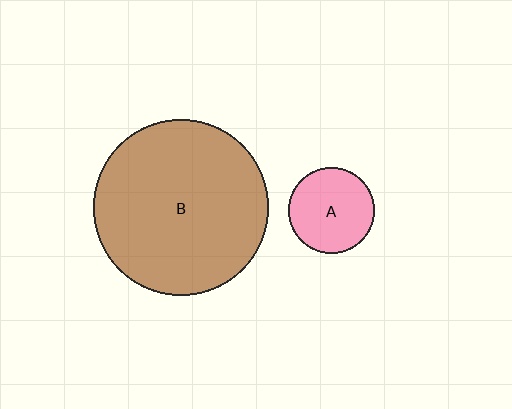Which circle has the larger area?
Circle B (brown).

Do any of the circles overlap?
No, none of the circles overlap.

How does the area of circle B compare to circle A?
Approximately 4.2 times.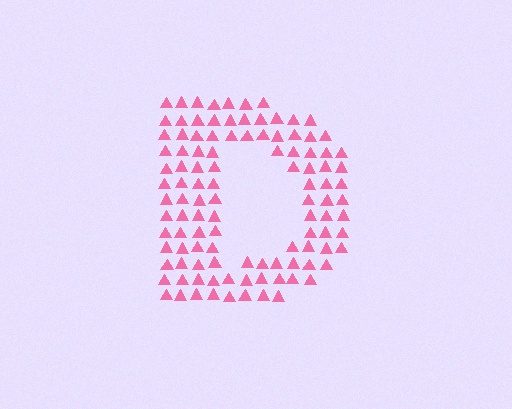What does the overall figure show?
The overall figure shows the letter D.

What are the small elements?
The small elements are triangles.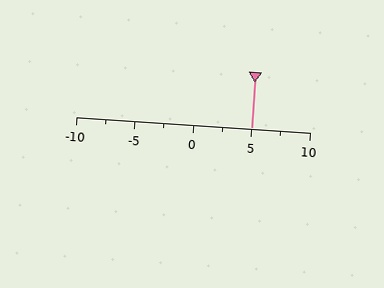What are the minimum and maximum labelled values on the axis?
The axis runs from -10 to 10.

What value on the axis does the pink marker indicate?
The marker indicates approximately 5.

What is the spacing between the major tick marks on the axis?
The major ticks are spaced 5 apart.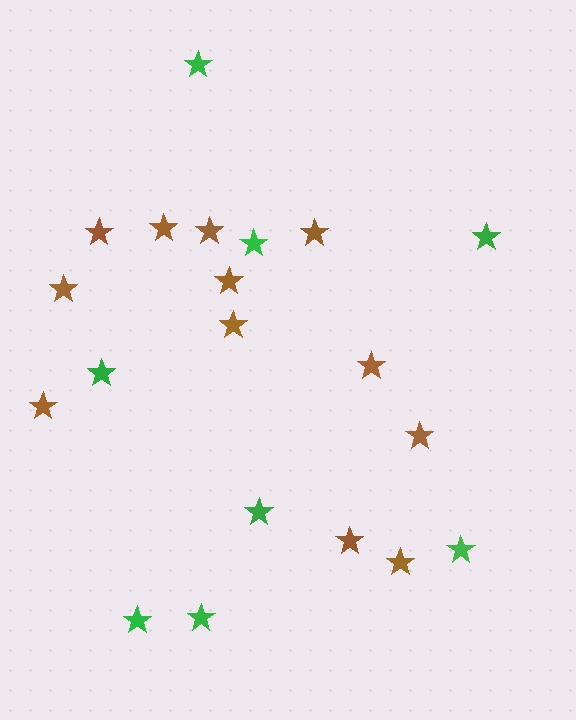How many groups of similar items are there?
There are 2 groups: one group of green stars (8) and one group of brown stars (12).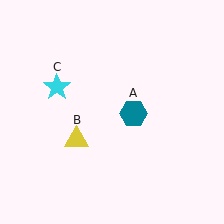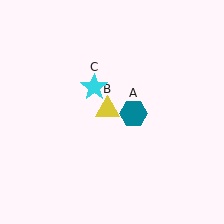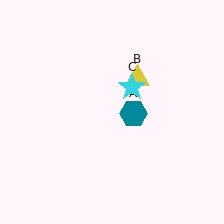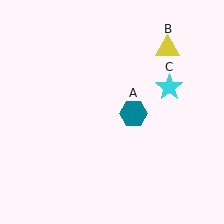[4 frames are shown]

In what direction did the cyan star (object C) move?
The cyan star (object C) moved right.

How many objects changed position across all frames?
2 objects changed position: yellow triangle (object B), cyan star (object C).